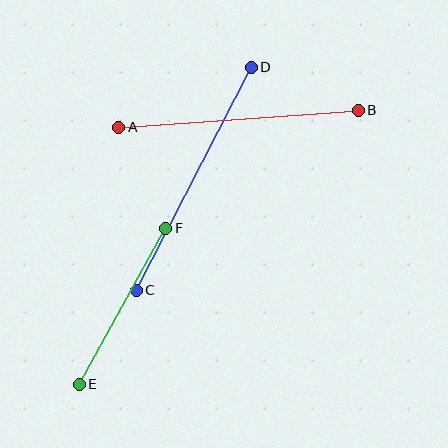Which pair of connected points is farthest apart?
Points C and D are farthest apart.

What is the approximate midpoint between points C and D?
The midpoint is at approximately (194, 179) pixels.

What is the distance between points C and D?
The distance is approximately 251 pixels.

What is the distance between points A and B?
The distance is approximately 240 pixels.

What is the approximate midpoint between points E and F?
The midpoint is at approximately (122, 306) pixels.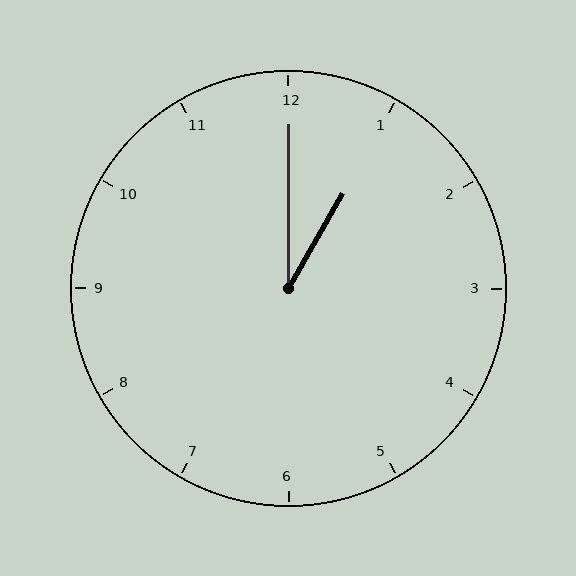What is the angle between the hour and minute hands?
Approximately 30 degrees.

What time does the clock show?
1:00.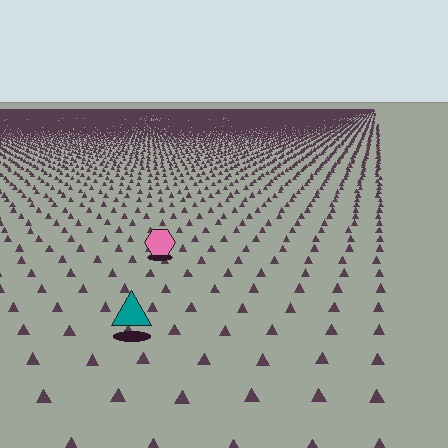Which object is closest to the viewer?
The teal triangle is closest. The texture marks near it are larger and more spread out.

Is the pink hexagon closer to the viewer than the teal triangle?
No. The teal triangle is closer — you can tell from the texture gradient: the ground texture is coarser near it.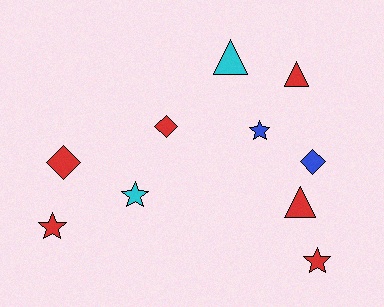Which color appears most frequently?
Red, with 6 objects.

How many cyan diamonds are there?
There are no cyan diamonds.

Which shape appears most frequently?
Star, with 4 objects.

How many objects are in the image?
There are 10 objects.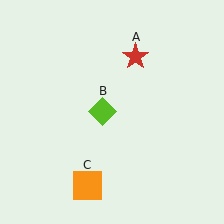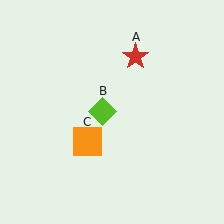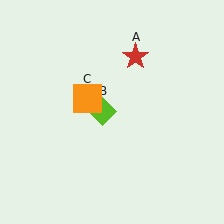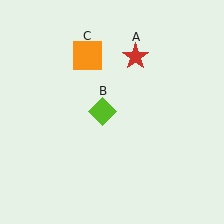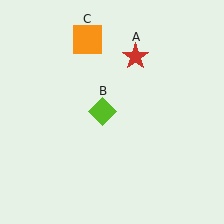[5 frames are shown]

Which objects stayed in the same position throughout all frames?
Red star (object A) and lime diamond (object B) remained stationary.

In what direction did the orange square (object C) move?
The orange square (object C) moved up.